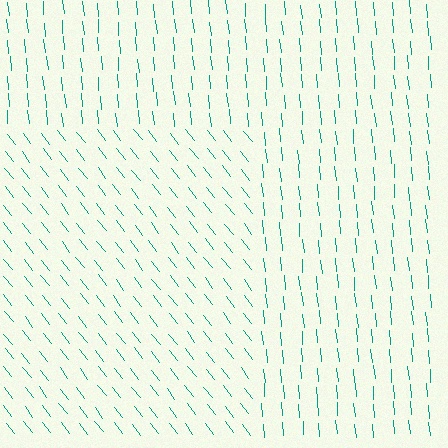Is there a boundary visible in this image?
Yes, there is a texture boundary formed by a change in line orientation.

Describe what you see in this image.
The image is filled with small teal line segments. A rectangle region in the image has lines oriented differently from the surrounding lines, creating a visible texture boundary.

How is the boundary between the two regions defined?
The boundary is defined purely by a change in line orientation (approximately 32 degrees difference). All lines are the same color and thickness.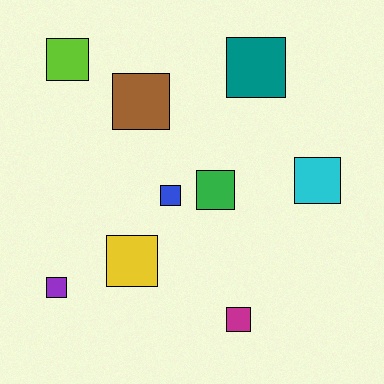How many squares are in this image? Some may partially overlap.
There are 9 squares.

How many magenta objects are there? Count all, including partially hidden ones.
There is 1 magenta object.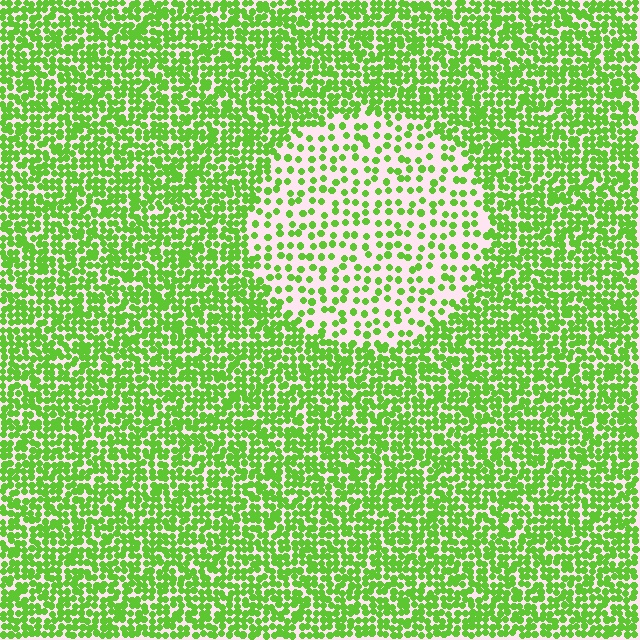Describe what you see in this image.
The image contains small lime elements arranged at two different densities. A circle-shaped region is visible where the elements are less densely packed than the surrounding area.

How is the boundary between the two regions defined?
The boundary is defined by a change in element density (approximately 2.4x ratio). All elements are the same color, size, and shape.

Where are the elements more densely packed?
The elements are more densely packed outside the circle boundary.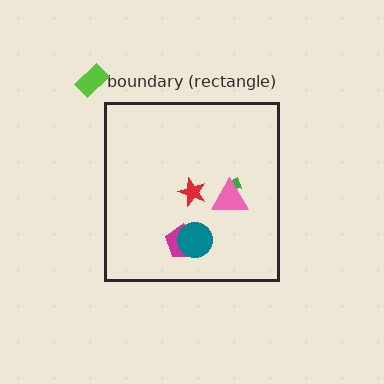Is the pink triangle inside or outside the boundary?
Inside.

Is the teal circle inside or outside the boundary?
Inside.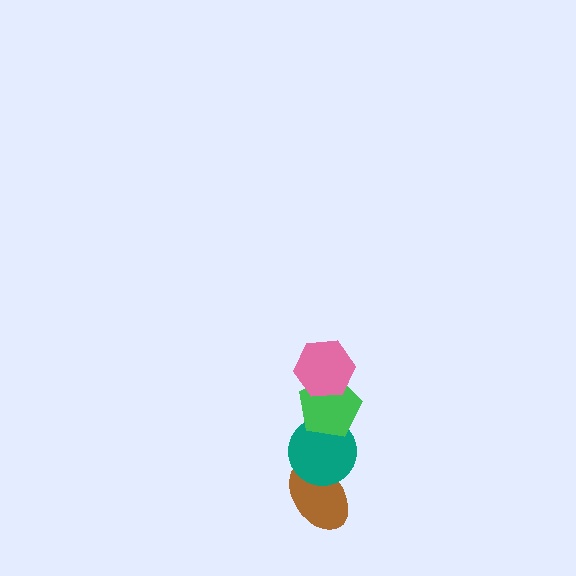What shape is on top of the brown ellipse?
The teal circle is on top of the brown ellipse.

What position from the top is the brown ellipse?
The brown ellipse is 4th from the top.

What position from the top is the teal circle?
The teal circle is 3rd from the top.